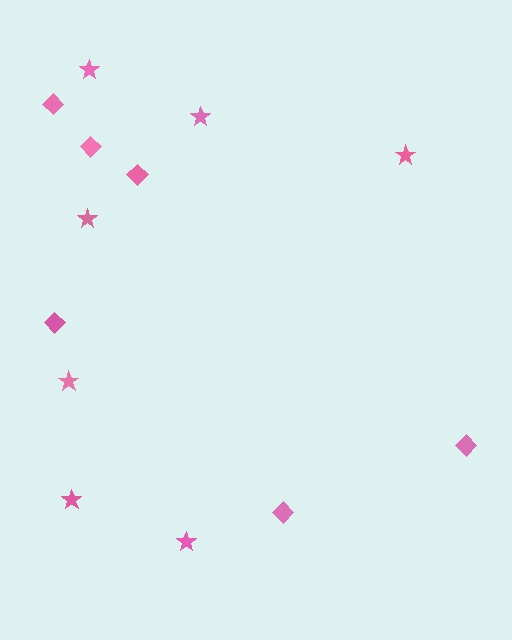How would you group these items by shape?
There are 2 groups: one group of diamonds (6) and one group of stars (7).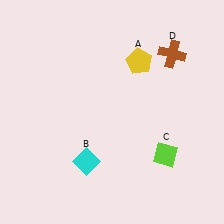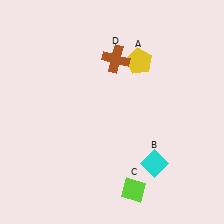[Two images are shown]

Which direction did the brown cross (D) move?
The brown cross (D) moved left.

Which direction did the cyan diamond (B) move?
The cyan diamond (B) moved right.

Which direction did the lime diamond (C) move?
The lime diamond (C) moved down.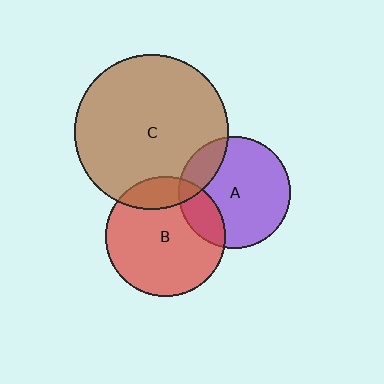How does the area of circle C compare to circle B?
Approximately 1.7 times.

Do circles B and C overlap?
Yes.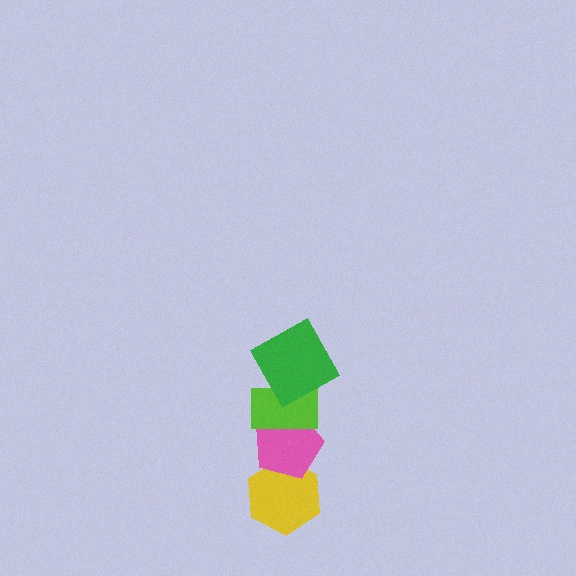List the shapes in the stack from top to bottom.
From top to bottom: the green square, the lime rectangle, the pink pentagon, the yellow hexagon.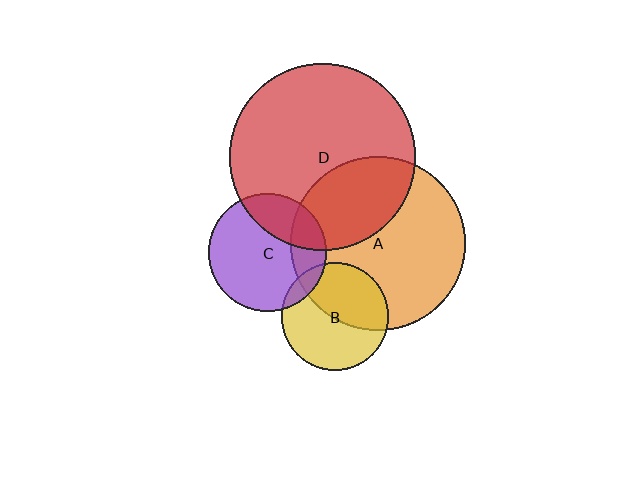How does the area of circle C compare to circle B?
Approximately 1.2 times.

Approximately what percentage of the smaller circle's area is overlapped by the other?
Approximately 45%.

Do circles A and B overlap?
Yes.